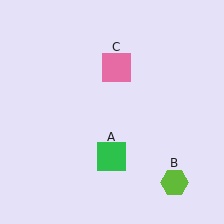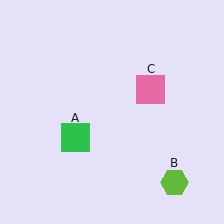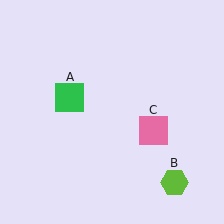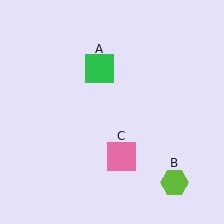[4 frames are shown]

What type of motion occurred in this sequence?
The green square (object A), pink square (object C) rotated clockwise around the center of the scene.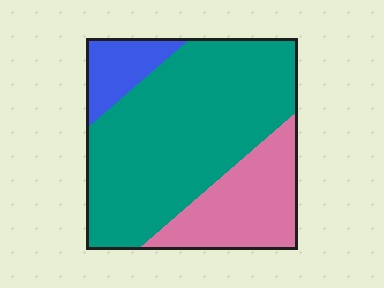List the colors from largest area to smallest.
From largest to smallest: teal, pink, blue.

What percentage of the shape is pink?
Pink covers about 25% of the shape.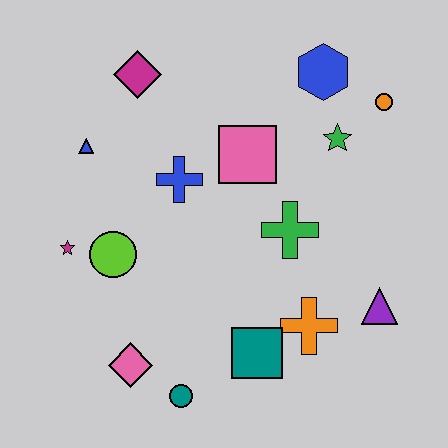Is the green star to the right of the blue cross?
Yes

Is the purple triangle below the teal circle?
No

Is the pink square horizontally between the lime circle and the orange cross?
Yes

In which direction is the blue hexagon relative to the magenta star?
The blue hexagon is to the right of the magenta star.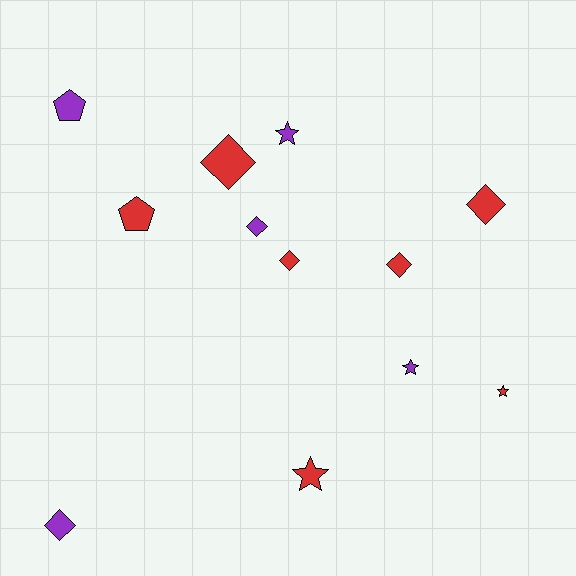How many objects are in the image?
There are 12 objects.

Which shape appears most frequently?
Diamond, with 6 objects.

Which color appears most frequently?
Red, with 7 objects.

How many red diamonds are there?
There are 4 red diamonds.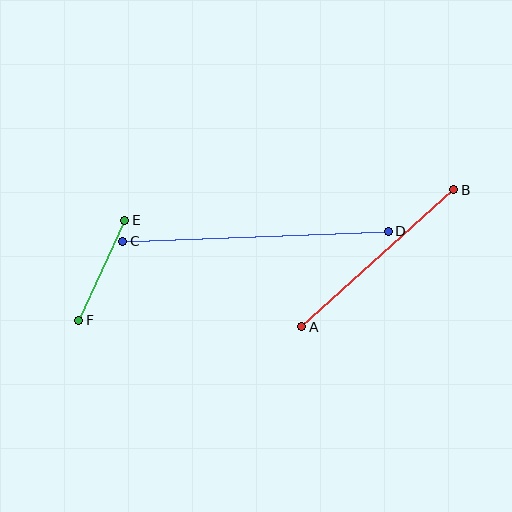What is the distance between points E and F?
The distance is approximately 110 pixels.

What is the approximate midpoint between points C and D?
The midpoint is at approximately (255, 236) pixels.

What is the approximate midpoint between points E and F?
The midpoint is at approximately (102, 270) pixels.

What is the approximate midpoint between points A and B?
The midpoint is at approximately (378, 258) pixels.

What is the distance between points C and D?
The distance is approximately 266 pixels.